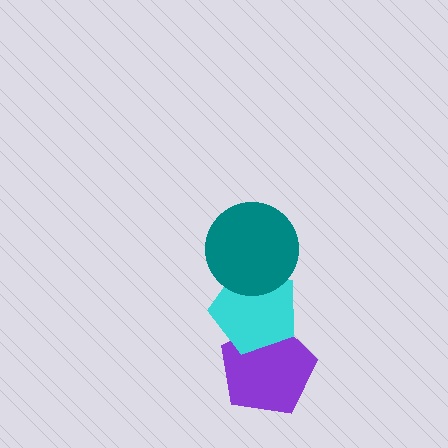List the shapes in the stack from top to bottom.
From top to bottom: the teal circle, the cyan pentagon, the purple pentagon.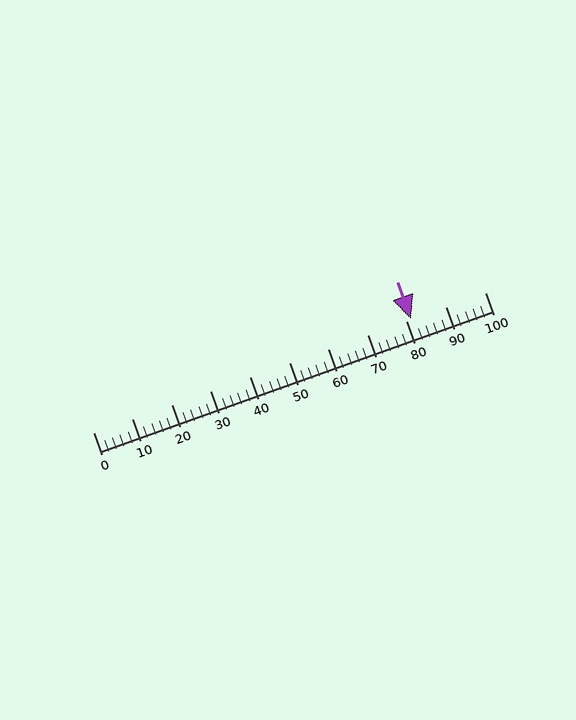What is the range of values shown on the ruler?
The ruler shows values from 0 to 100.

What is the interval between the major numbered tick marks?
The major tick marks are spaced 10 units apart.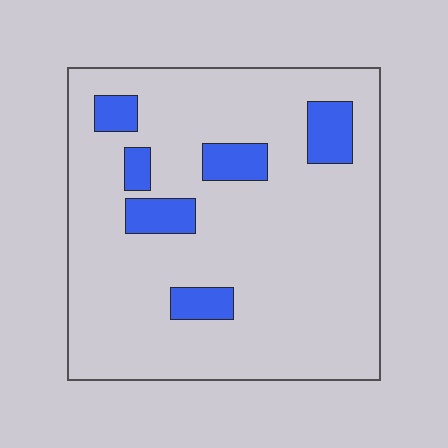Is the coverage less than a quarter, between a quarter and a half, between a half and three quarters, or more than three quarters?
Less than a quarter.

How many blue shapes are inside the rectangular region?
6.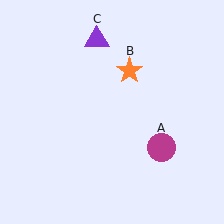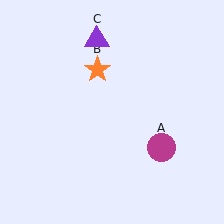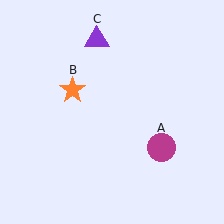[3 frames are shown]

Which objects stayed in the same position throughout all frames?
Magenta circle (object A) and purple triangle (object C) remained stationary.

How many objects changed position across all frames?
1 object changed position: orange star (object B).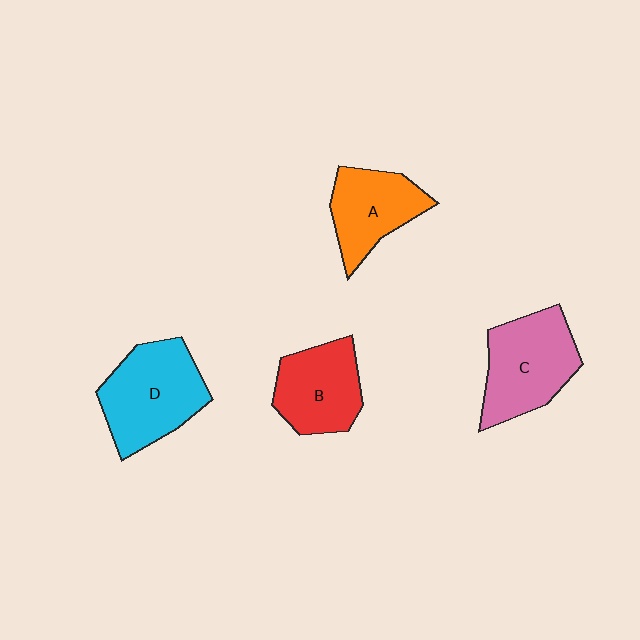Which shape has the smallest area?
Shape A (orange).